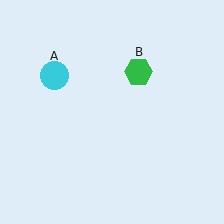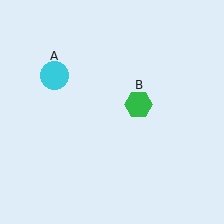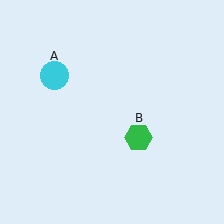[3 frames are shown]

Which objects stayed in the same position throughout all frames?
Cyan circle (object A) remained stationary.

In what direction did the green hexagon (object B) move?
The green hexagon (object B) moved down.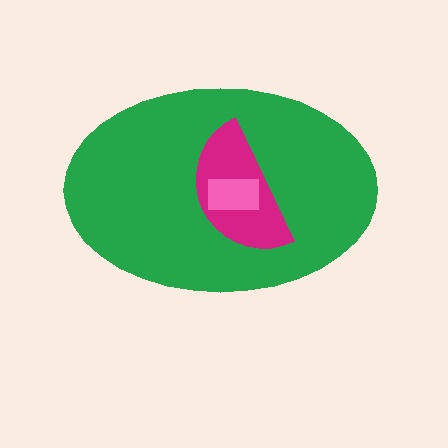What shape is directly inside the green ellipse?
The magenta semicircle.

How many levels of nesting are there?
3.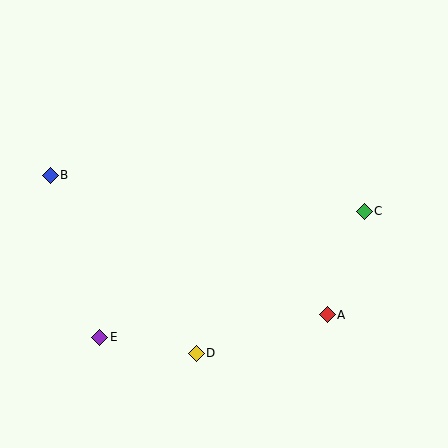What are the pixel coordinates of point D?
Point D is at (196, 353).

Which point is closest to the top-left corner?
Point B is closest to the top-left corner.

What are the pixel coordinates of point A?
Point A is at (327, 315).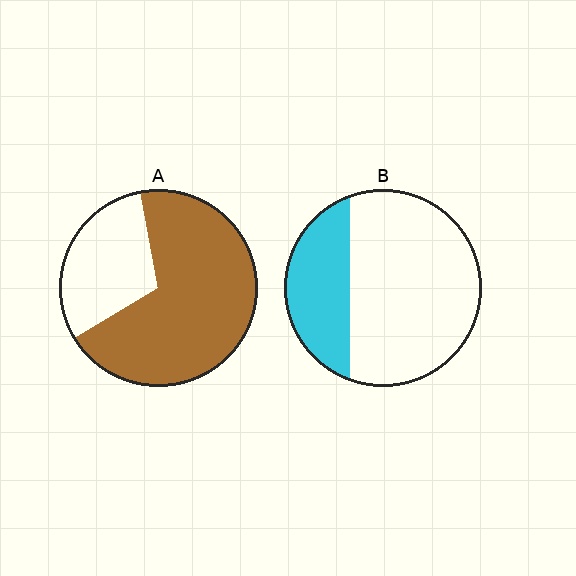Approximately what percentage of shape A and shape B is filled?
A is approximately 70% and B is approximately 30%.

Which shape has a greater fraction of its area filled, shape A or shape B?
Shape A.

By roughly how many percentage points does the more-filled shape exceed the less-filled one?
By roughly 40 percentage points (A over B).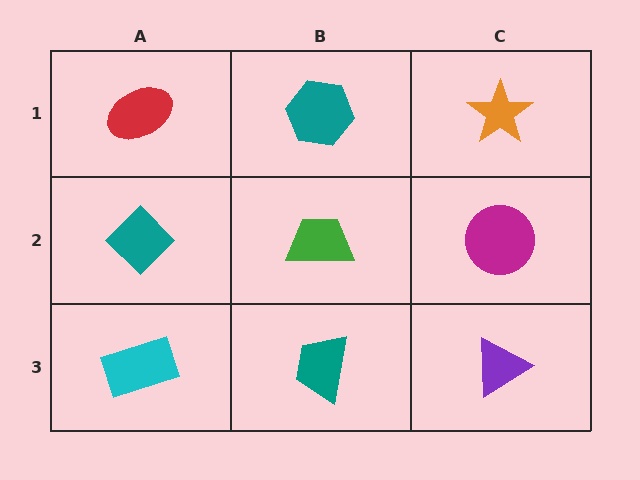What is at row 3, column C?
A purple triangle.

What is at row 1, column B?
A teal hexagon.